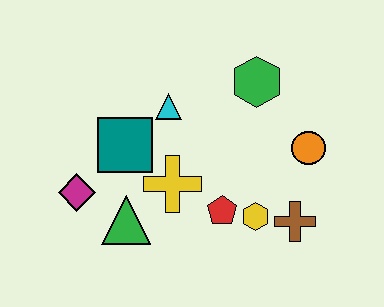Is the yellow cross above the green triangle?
Yes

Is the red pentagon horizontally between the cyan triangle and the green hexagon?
Yes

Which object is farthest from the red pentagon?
The magenta diamond is farthest from the red pentagon.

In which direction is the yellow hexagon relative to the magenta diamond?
The yellow hexagon is to the right of the magenta diamond.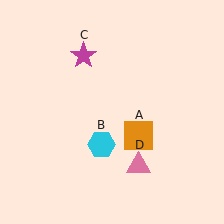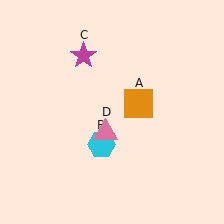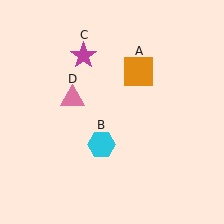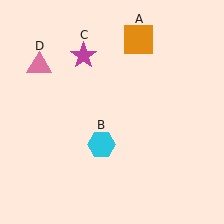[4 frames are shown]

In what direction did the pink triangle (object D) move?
The pink triangle (object D) moved up and to the left.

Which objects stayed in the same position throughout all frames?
Cyan hexagon (object B) and magenta star (object C) remained stationary.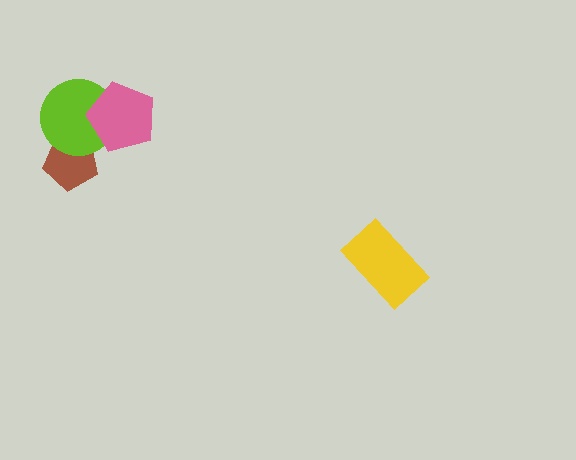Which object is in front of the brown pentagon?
The lime circle is in front of the brown pentagon.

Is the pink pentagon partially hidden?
No, no other shape covers it.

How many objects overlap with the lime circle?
2 objects overlap with the lime circle.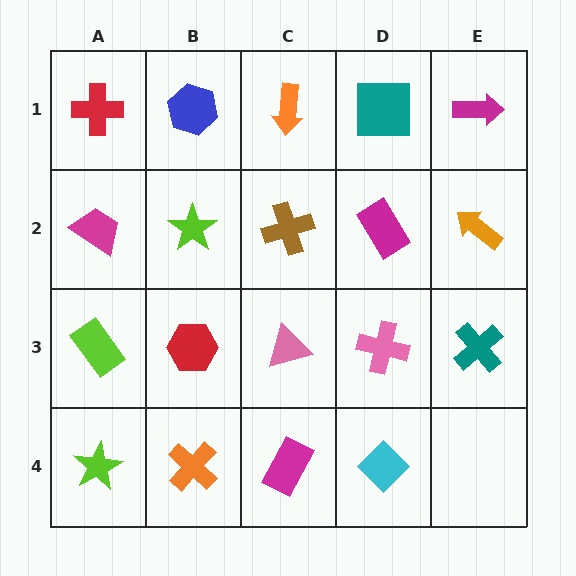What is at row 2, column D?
A magenta rectangle.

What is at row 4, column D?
A cyan diamond.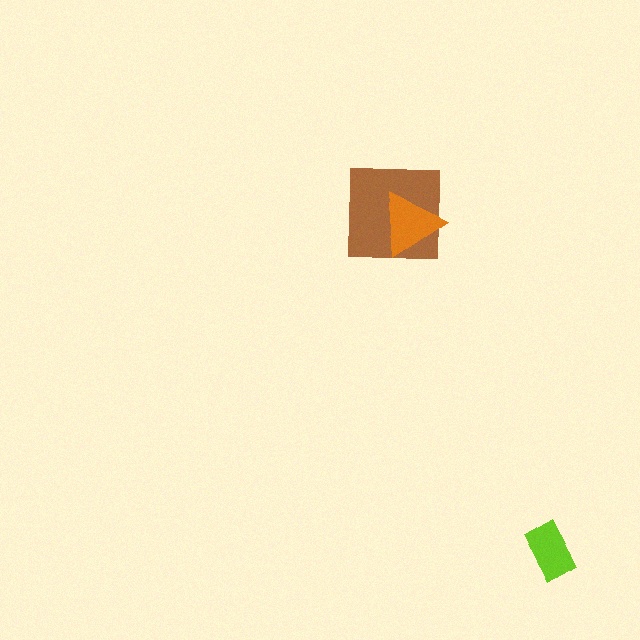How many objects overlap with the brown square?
1 object overlaps with the brown square.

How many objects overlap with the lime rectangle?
0 objects overlap with the lime rectangle.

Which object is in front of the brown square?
The orange triangle is in front of the brown square.